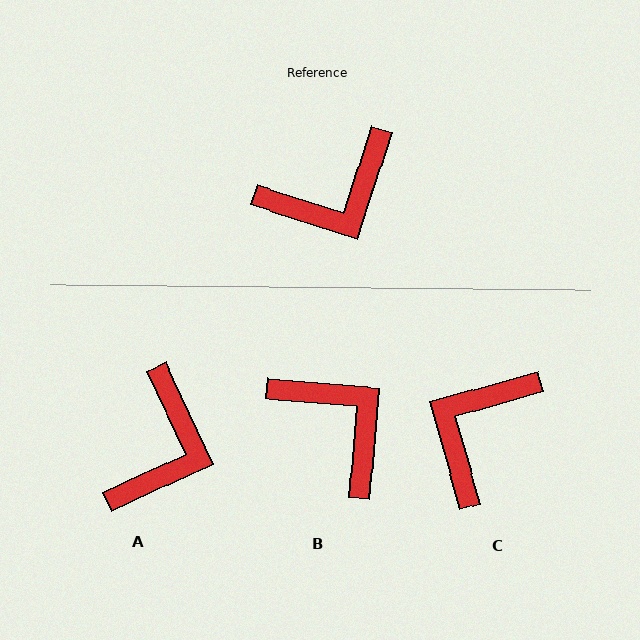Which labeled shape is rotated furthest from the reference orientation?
C, about 146 degrees away.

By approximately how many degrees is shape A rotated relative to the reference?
Approximately 43 degrees counter-clockwise.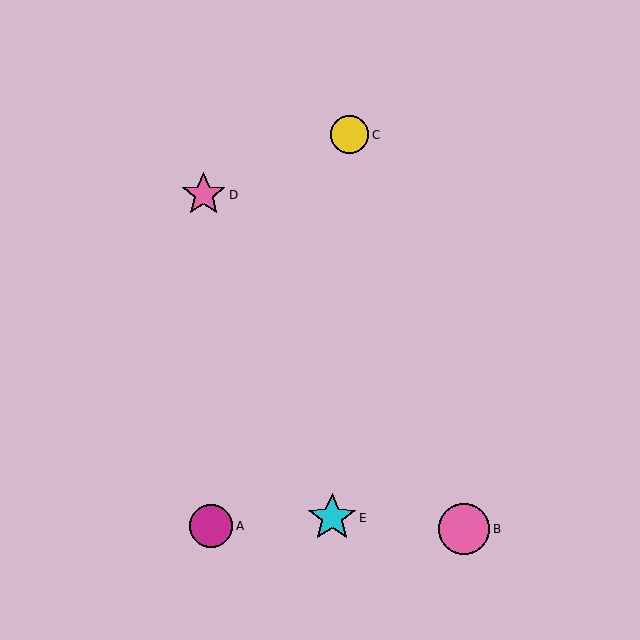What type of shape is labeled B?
Shape B is a pink circle.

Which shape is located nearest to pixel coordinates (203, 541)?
The magenta circle (labeled A) at (211, 526) is nearest to that location.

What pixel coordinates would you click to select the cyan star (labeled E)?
Click at (332, 518) to select the cyan star E.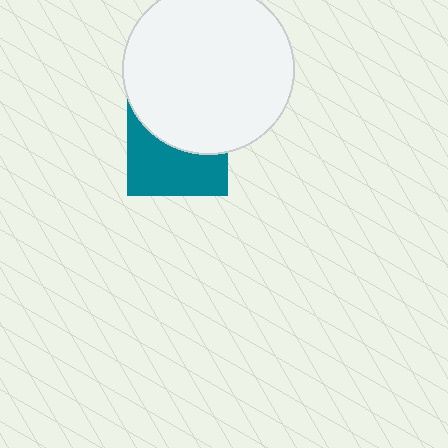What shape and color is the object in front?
The object in front is a white circle.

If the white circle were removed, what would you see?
You would see the complete teal square.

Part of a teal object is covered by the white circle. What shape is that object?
It is a square.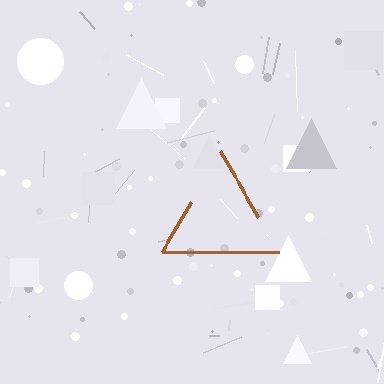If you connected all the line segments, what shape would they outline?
They would outline a triangle.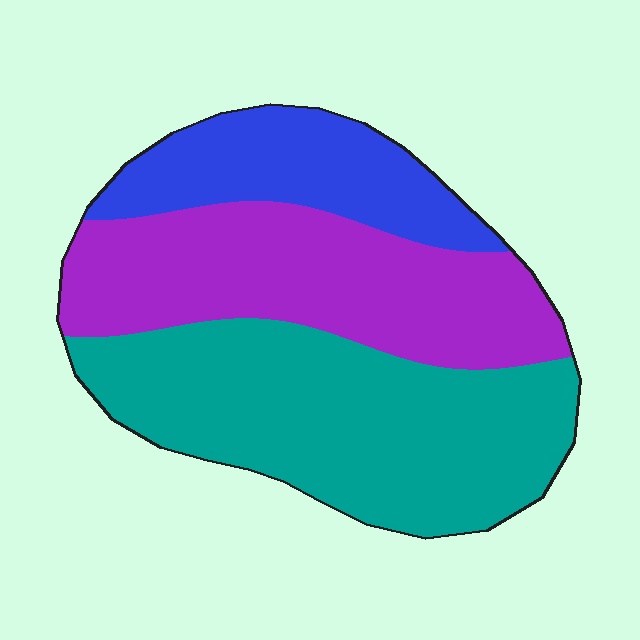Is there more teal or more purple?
Teal.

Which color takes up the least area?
Blue, at roughly 20%.